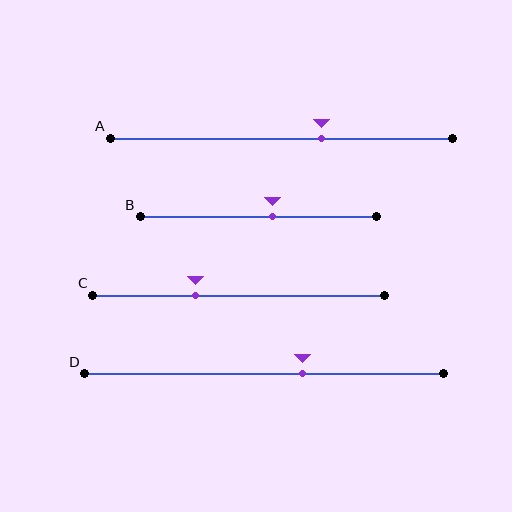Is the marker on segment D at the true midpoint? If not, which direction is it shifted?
No, the marker on segment D is shifted to the right by about 11% of the segment length.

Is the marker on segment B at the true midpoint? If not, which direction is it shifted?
No, the marker on segment B is shifted to the right by about 6% of the segment length.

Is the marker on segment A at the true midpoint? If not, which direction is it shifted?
No, the marker on segment A is shifted to the right by about 12% of the segment length.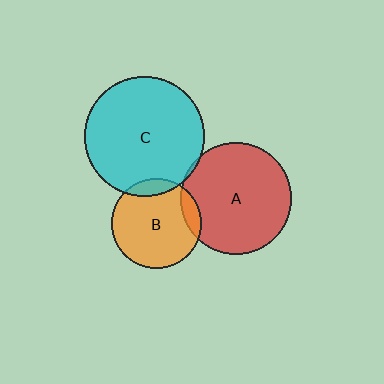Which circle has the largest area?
Circle C (cyan).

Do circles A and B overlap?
Yes.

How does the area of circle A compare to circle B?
Approximately 1.5 times.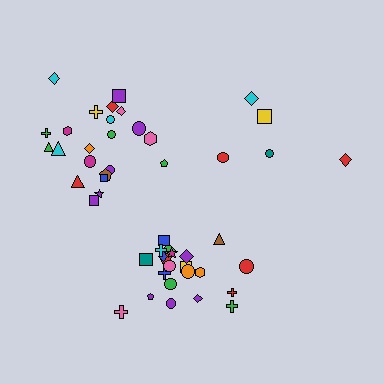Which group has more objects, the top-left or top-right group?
The top-left group.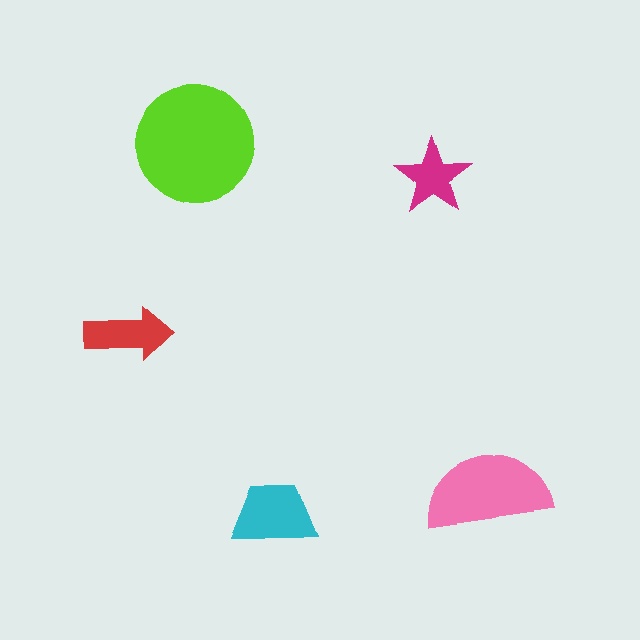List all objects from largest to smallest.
The lime circle, the pink semicircle, the cyan trapezoid, the red arrow, the magenta star.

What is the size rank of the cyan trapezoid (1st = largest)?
3rd.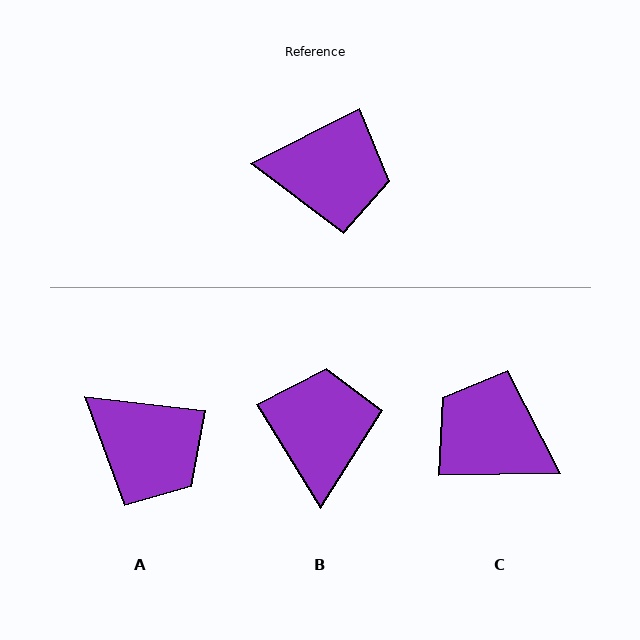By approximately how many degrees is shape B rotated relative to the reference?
Approximately 95 degrees counter-clockwise.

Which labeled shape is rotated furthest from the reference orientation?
C, about 154 degrees away.